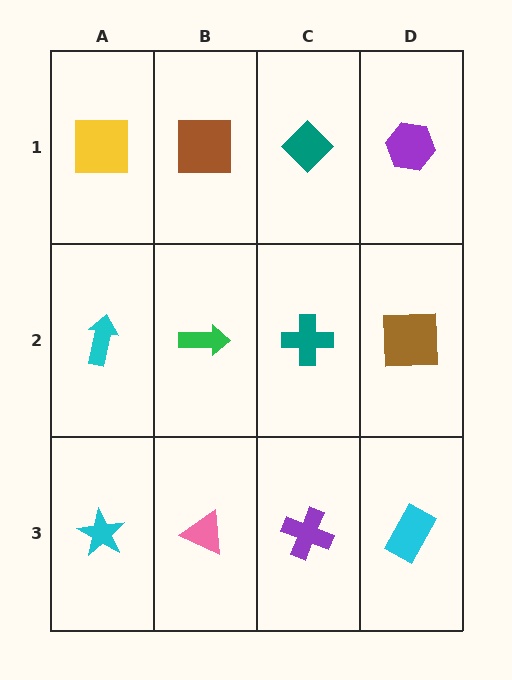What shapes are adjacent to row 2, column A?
A yellow square (row 1, column A), a cyan star (row 3, column A), a green arrow (row 2, column B).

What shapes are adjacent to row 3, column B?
A green arrow (row 2, column B), a cyan star (row 3, column A), a purple cross (row 3, column C).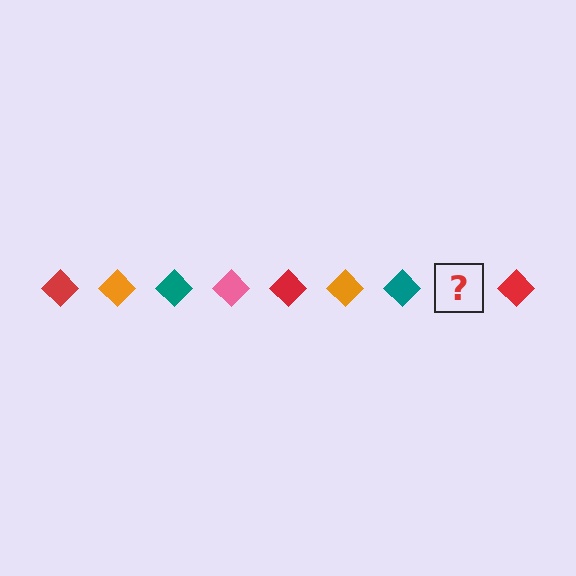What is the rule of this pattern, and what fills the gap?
The rule is that the pattern cycles through red, orange, teal, pink diamonds. The gap should be filled with a pink diamond.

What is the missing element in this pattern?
The missing element is a pink diamond.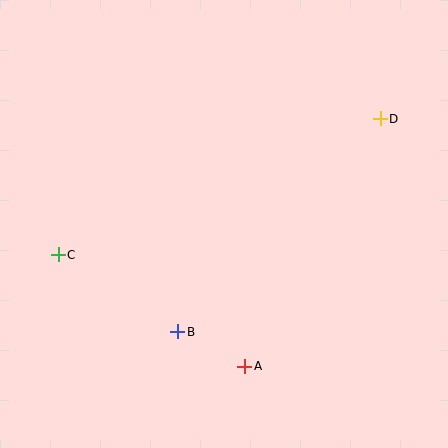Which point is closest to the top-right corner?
Point D is closest to the top-right corner.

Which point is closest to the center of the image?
Point B at (178, 332) is closest to the center.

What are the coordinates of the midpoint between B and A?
The midpoint between B and A is at (211, 349).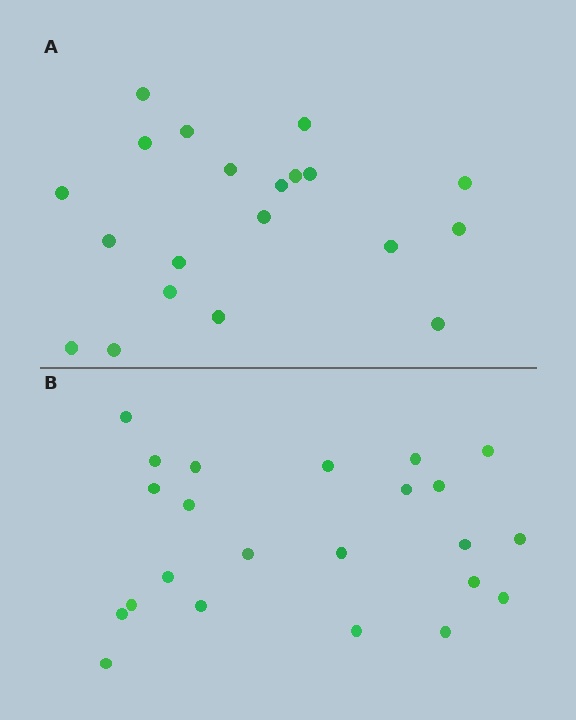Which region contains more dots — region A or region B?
Region B (the bottom region) has more dots.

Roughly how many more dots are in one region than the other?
Region B has just a few more — roughly 2 or 3 more dots than region A.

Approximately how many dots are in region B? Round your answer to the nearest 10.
About 20 dots. (The exact count is 23, which rounds to 20.)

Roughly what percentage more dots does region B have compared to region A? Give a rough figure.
About 15% more.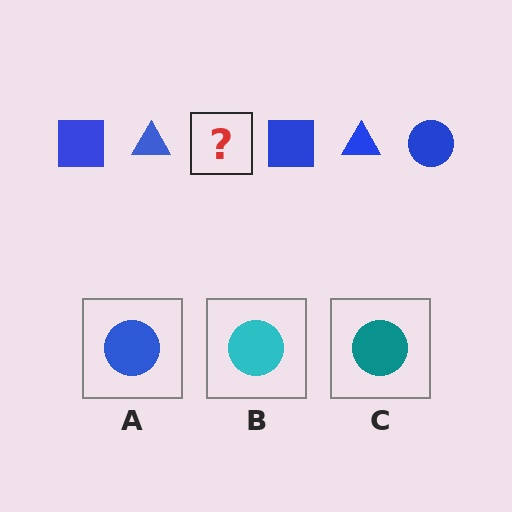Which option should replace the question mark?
Option A.